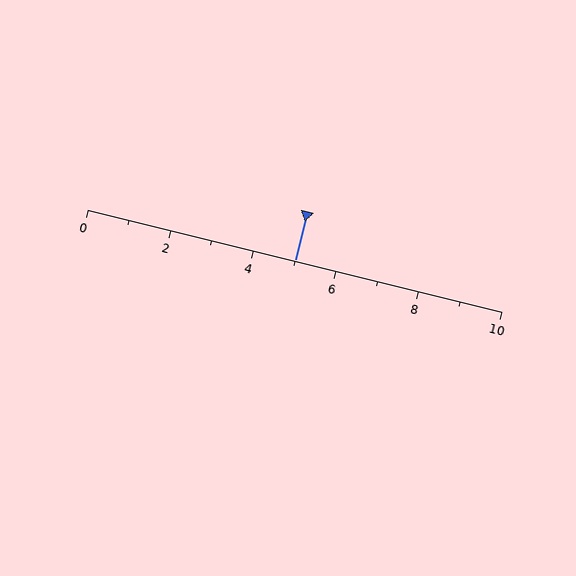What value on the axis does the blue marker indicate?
The marker indicates approximately 5.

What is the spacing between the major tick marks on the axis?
The major ticks are spaced 2 apart.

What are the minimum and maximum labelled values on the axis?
The axis runs from 0 to 10.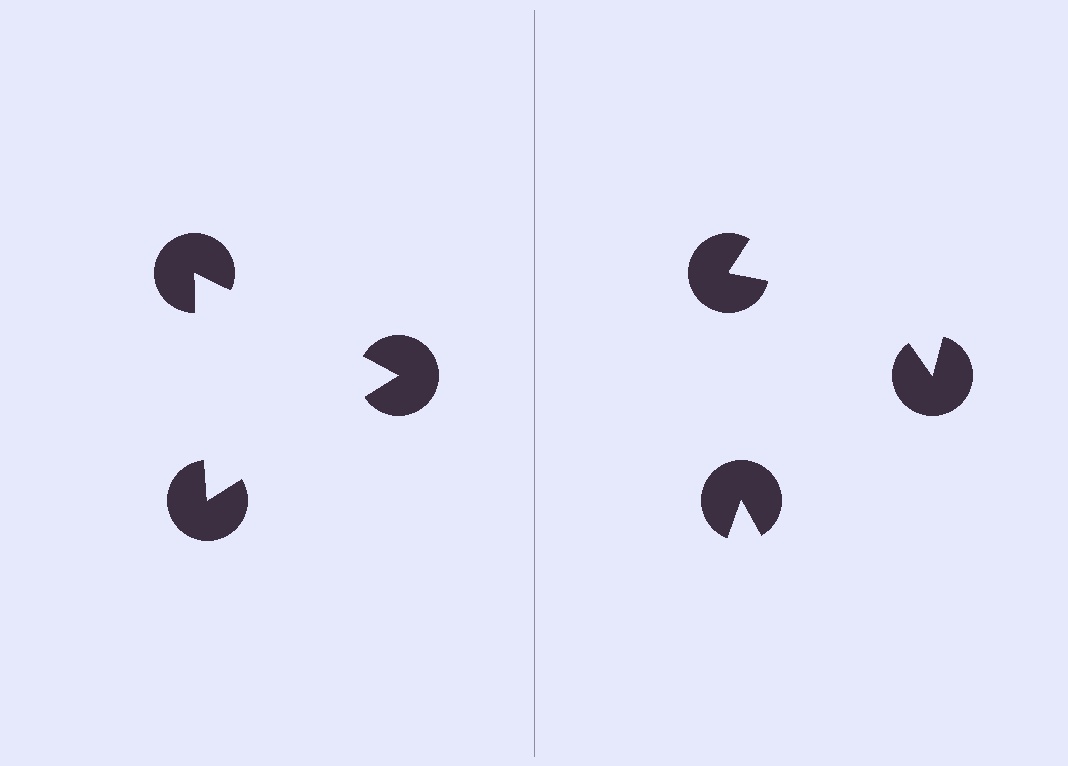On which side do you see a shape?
An illusory triangle appears on the left side. On the right side the wedge cuts are rotated, so no coherent shape forms.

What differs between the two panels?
The pac-man discs are positioned identically on both sides; only the wedge orientations differ. On the left they align to a triangle; on the right they are misaligned.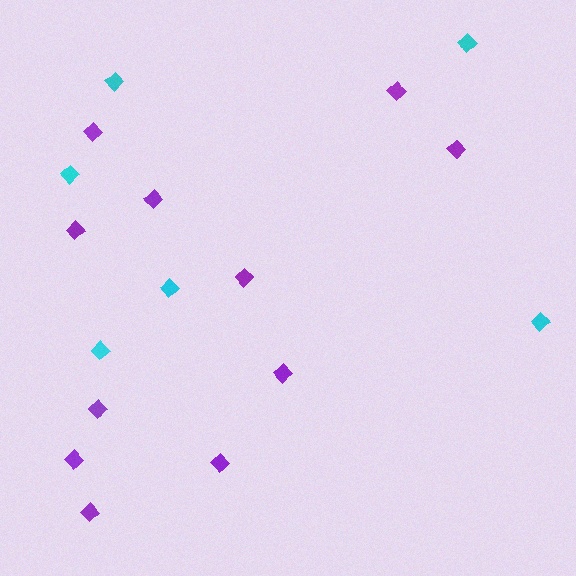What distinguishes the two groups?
There are 2 groups: one group of cyan diamonds (6) and one group of purple diamonds (11).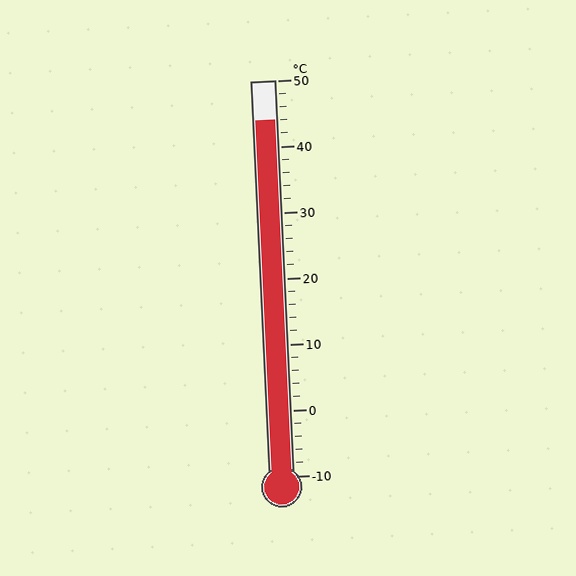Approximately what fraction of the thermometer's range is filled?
The thermometer is filled to approximately 90% of its range.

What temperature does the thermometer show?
The thermometer shows approximately 44°C.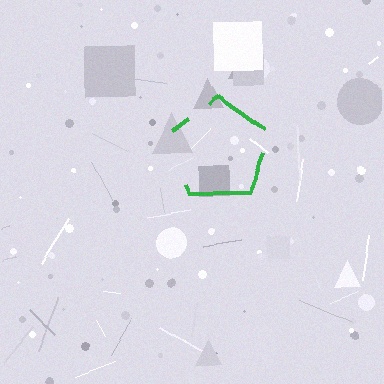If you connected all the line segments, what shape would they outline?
They would outline a pentagon.